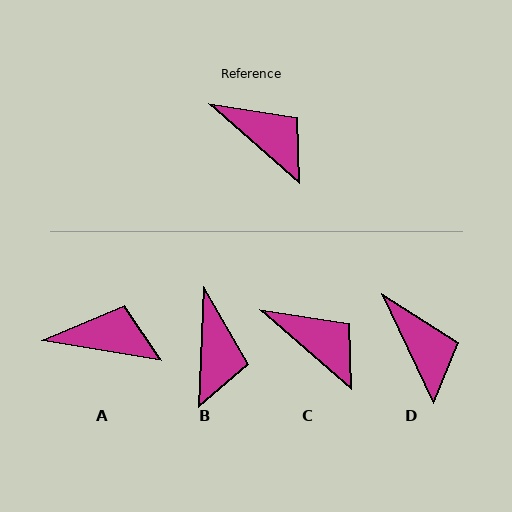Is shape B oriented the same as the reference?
No, it is off by about 51 degrees.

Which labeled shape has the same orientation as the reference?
C.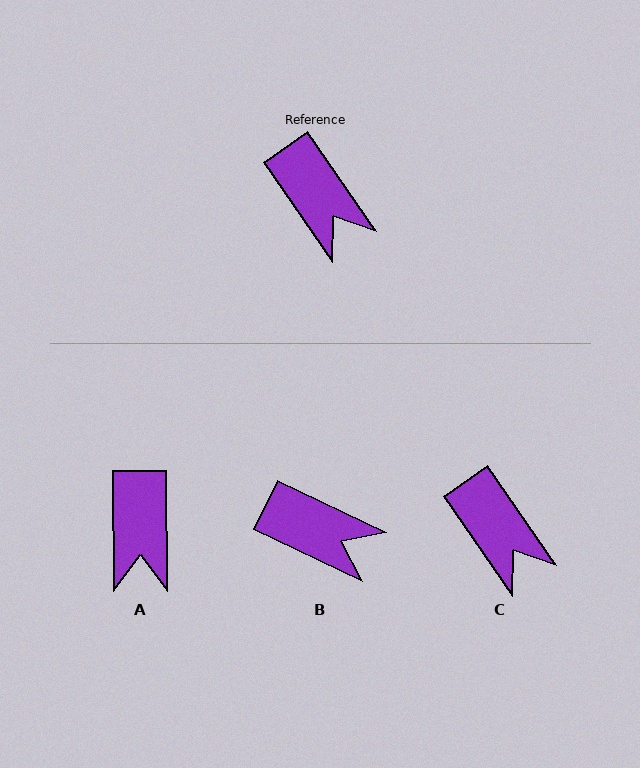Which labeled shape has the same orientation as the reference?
C.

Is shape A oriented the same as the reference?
No, it is off by about 34 degrees.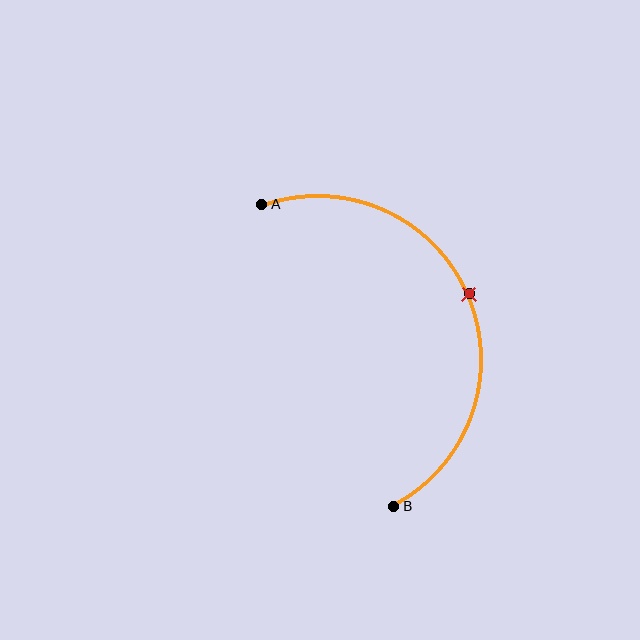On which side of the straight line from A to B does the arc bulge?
The arc bulges to the right of the straight line connecting A and B.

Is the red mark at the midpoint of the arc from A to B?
Yes. The red mark lies on the arc at equal arc-length from both A and B — it is the arc midpoint.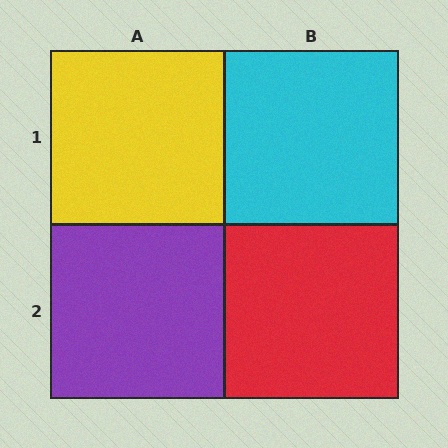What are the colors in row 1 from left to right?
Yellow, cyan.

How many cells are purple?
1 cell is purple.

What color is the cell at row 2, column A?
Purple.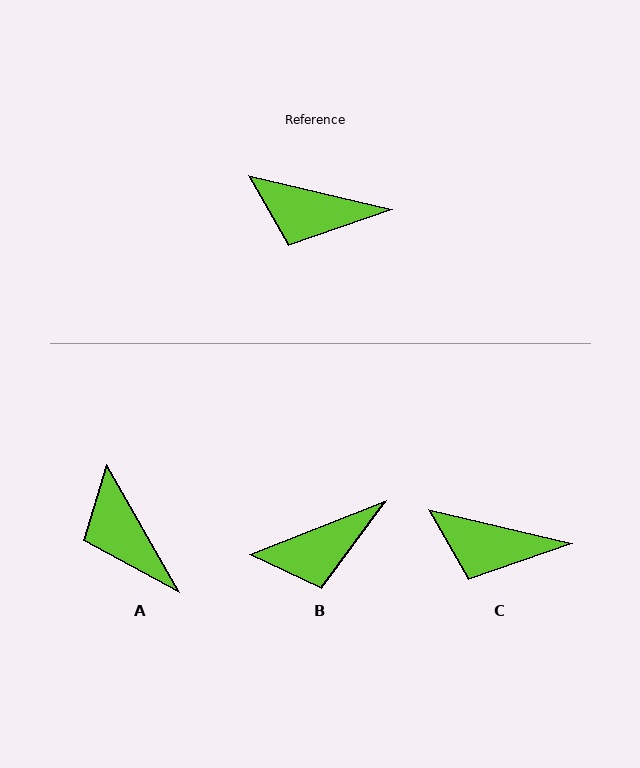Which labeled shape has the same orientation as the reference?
C.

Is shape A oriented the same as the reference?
No, it is off by about 47 degrees.